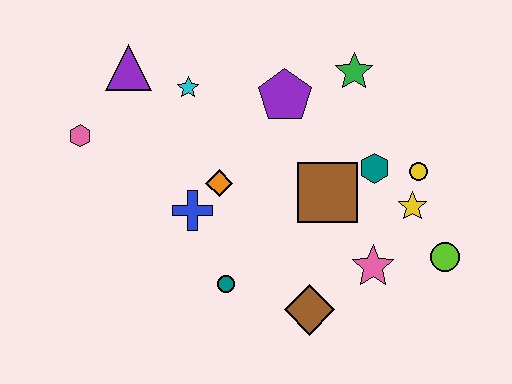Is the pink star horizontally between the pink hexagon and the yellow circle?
Yes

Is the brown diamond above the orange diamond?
No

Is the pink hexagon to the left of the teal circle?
Yes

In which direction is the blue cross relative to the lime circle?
The blue cross is to the left of the lime circle.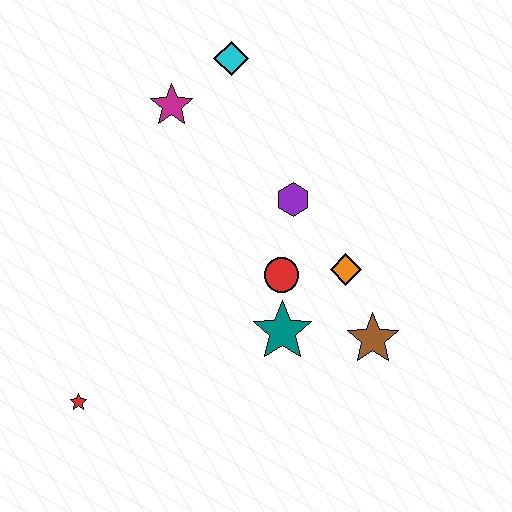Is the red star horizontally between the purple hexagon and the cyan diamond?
No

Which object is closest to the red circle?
The teal star is closest to the red circle.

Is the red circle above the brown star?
Yes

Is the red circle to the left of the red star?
No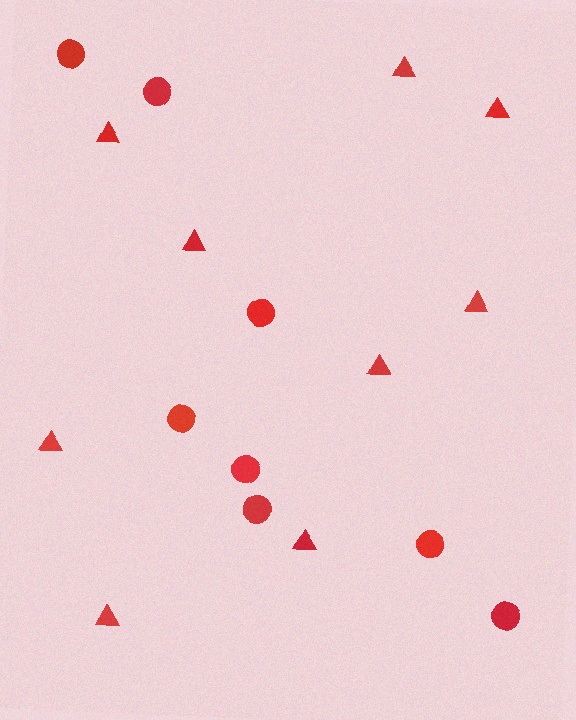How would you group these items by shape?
There are 2 groups: one group of triangles (9) and one group of circles (8).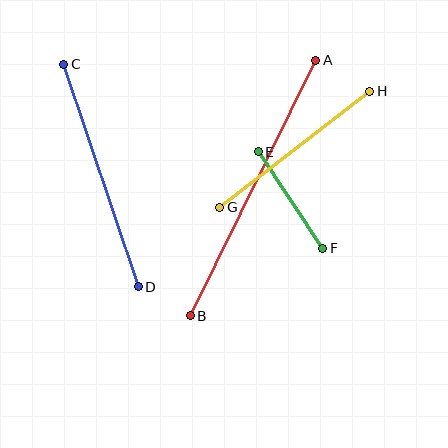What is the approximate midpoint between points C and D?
The midpoint is at approximately (101, 176) pixels.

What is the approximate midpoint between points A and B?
The midpoint is at approximately (253, 188) pixels.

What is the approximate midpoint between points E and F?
The midpoint is at approximately (291, 200) pixels.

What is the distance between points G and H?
The distance is approximately 189 pixels.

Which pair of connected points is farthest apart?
Points A and B are farthest apart.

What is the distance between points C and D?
The distance is approximately 235 pixels.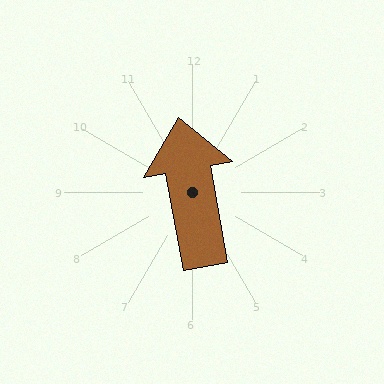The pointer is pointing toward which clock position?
Roughly 12 o'clock.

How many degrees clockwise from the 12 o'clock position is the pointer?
Approximately 350 degrees.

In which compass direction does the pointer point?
North.